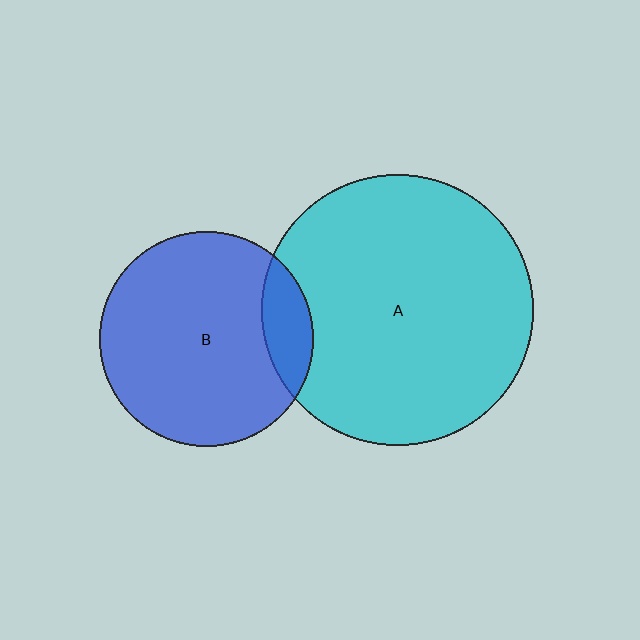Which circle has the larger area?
Circle A (cyan).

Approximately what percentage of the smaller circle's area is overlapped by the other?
Approximately 15%.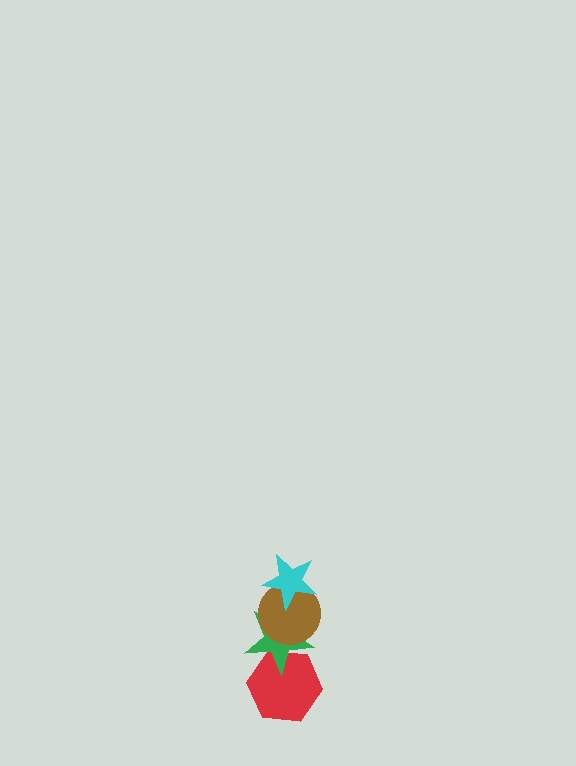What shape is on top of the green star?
The brown circle is on top of the green star.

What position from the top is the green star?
The green star is 3rd from the top.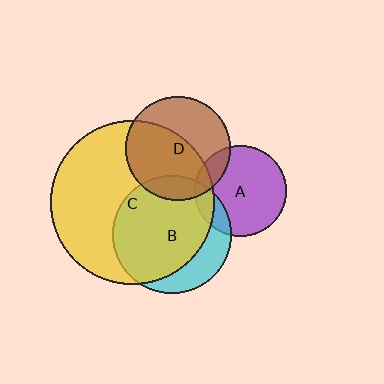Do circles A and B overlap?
Yes.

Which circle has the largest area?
Circle C (yellow).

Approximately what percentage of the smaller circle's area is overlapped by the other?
Approximately 15%.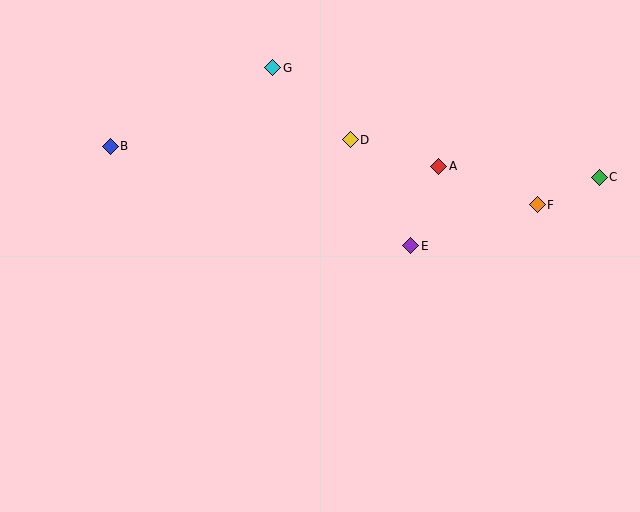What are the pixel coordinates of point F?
Point F is at (537, 205).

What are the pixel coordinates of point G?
Point G is at (273, 68).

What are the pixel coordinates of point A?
Point A is at (439, 166).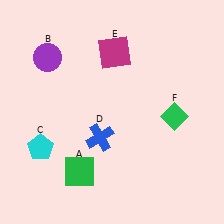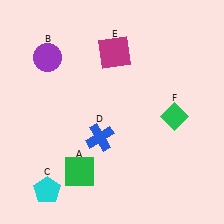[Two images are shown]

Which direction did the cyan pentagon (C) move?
The cyan pentagon (C) moved down.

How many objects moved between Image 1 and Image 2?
1 object moved between the two images.